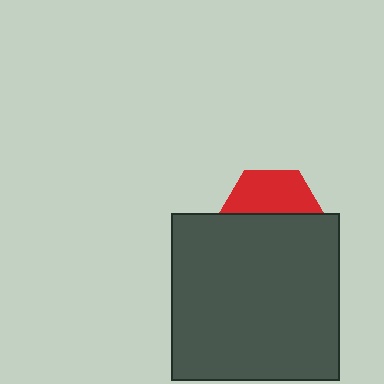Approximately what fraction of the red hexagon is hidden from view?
Roughly 54% of the red hexagon is hidden behind the dark gray square.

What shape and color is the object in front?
The object in front is a dark gray square.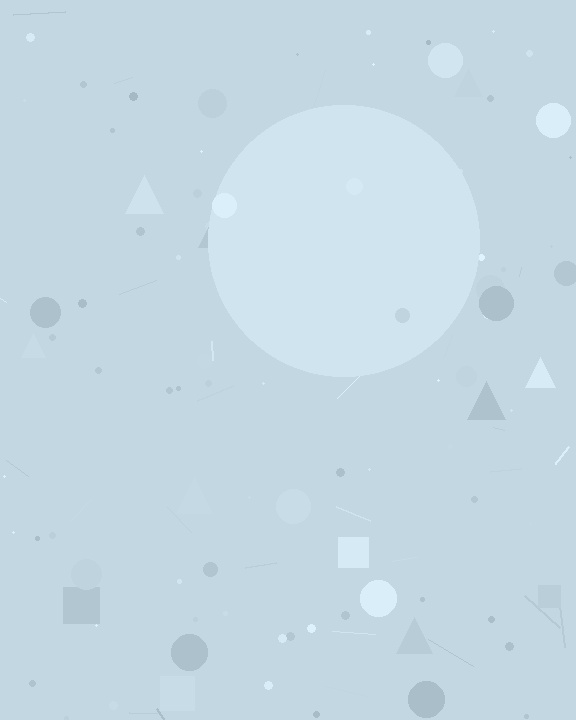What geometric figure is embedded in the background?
A circle is embedded in the background.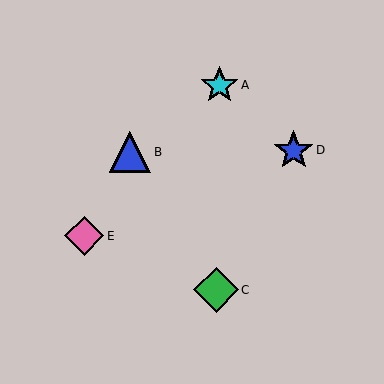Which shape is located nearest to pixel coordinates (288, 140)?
The blue star (labeled D) at (294, 150) is nearest to that location.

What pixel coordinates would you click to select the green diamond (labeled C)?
Click at (216, 290) to select the green diamond C.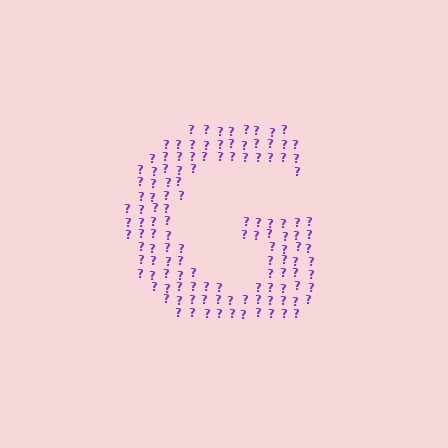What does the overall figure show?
The overall figure shows the letter G.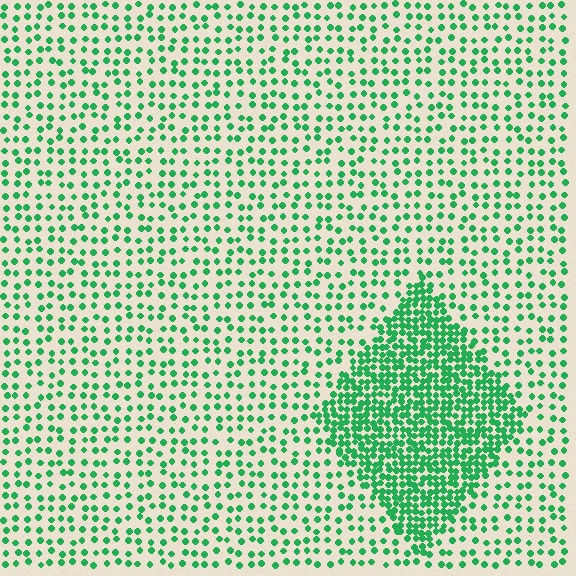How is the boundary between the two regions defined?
The boundary is defined by a change in element density (approximately 2.6x ratio). All elements are the same color, size, and shape.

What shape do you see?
I see a diamond.